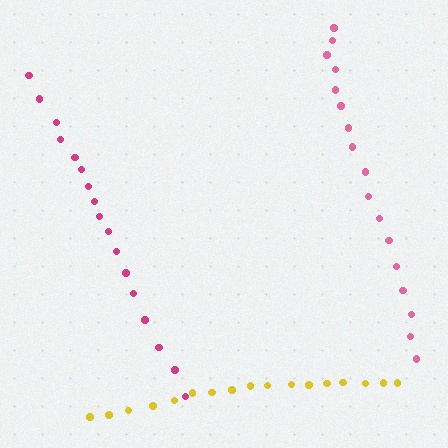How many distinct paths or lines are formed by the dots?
There are 3 distinct paths.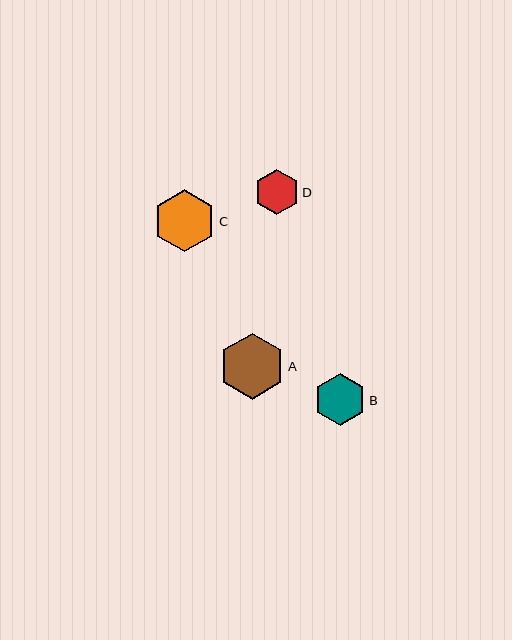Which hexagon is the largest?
Hexagon A is the largest with a size of approximately 66 pixels.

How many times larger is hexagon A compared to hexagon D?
Hexagon A is approximately 1.4 times the size of hexagon D.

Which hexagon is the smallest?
Hexagon D is the smallest with a size of approximately 45 pixels.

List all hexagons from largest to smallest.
From largest to smallest: A, C, B, D.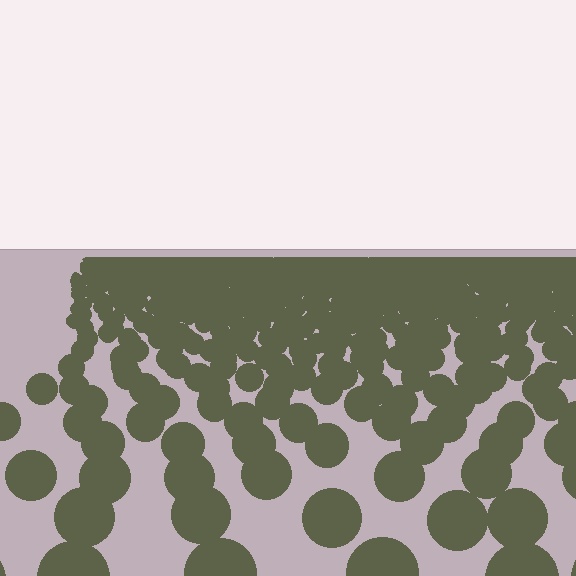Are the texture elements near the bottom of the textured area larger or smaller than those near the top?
Larger. Near the bottom, elements are closer to the viewer and appear at a bigger on-screen size.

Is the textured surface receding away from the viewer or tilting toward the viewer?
The surface is receding away from the viewer. Texture elements get smaller and denser toward the top.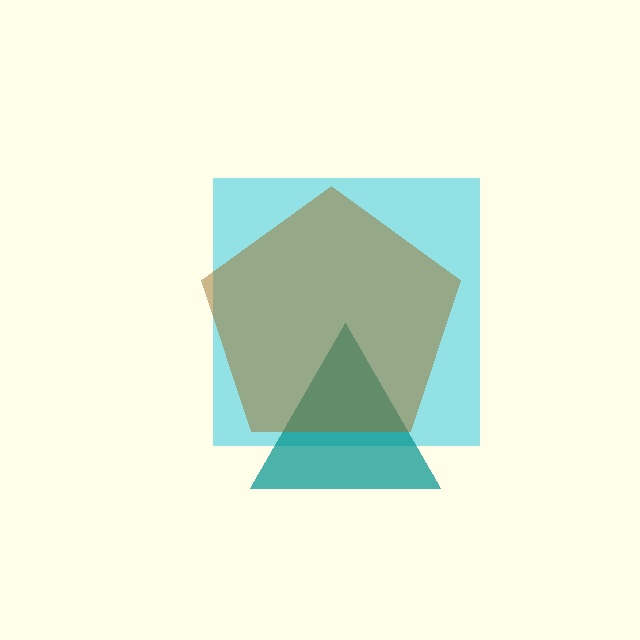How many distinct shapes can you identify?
There are 3 distinct shapes: a cyan square, a teal triangle, a brown pentagon.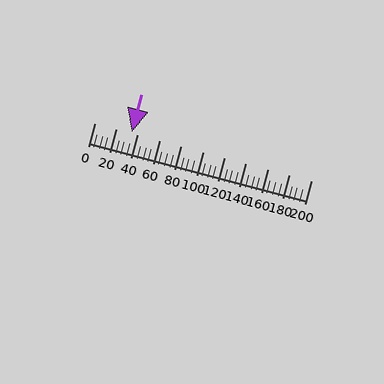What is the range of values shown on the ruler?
The ruler shows values from 0 to 200.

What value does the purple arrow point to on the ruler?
The purple arrow points to approximately 34.